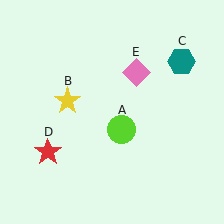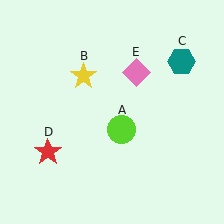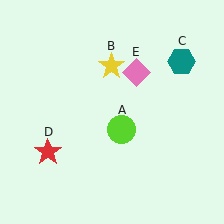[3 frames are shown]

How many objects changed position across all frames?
1 object changed position: yellow star (object B).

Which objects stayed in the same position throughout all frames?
Lime circle (object A) and teal hexagon (object C) and red star (object D) and pink diamond (object E) remained stationary.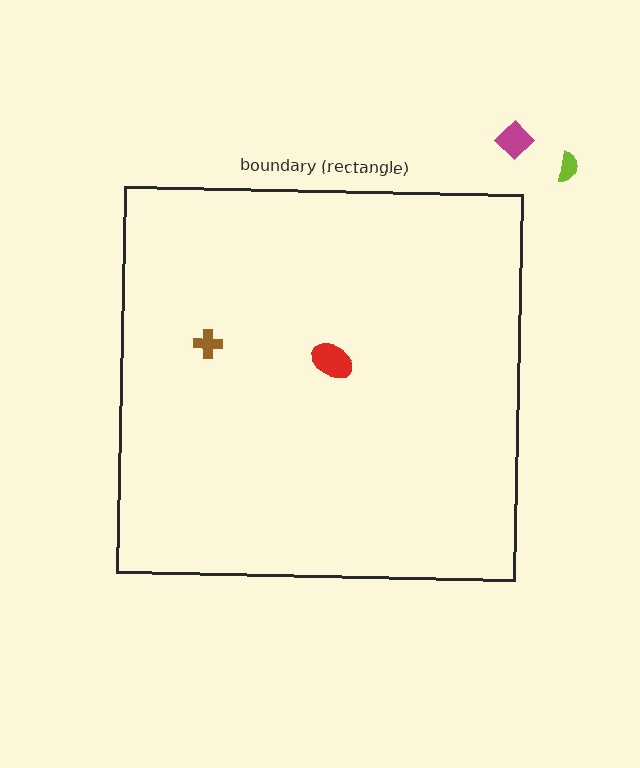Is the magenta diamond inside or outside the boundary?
Outside.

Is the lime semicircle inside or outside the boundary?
Outside.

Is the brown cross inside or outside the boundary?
Inside.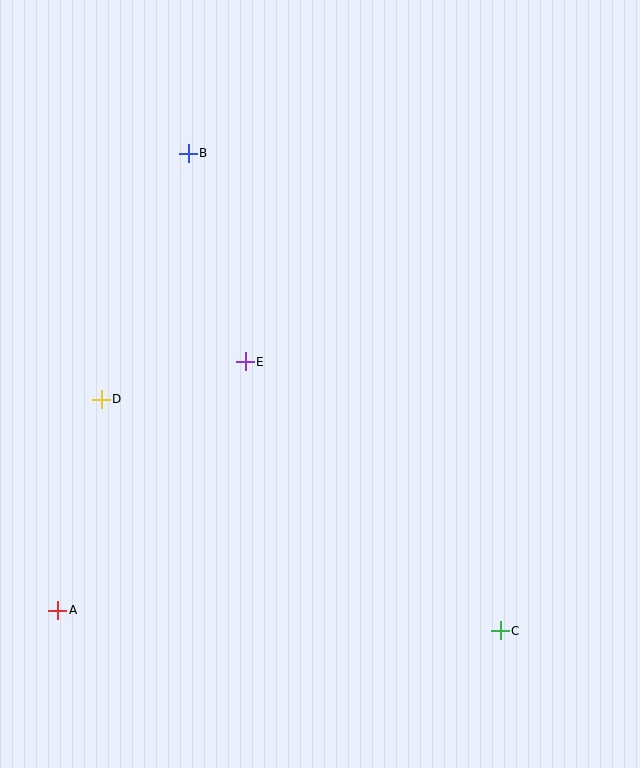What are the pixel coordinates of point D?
Point D is at (101, 399).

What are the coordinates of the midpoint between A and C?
The midpoint between A and C is at (279, 620).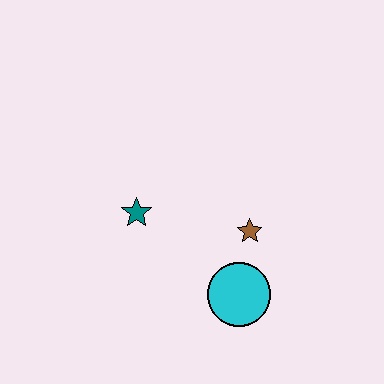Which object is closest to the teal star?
The brown star is closest to the teal star.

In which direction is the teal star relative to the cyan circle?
The teal star is to the left of the cyan circle.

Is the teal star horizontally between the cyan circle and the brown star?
No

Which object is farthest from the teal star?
The cyan circle is farthest from the teal star.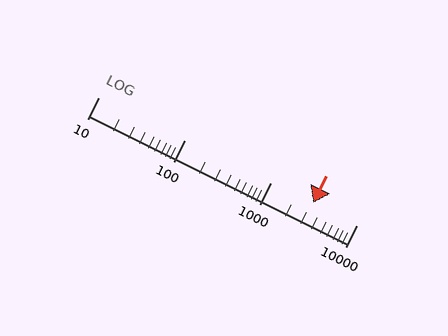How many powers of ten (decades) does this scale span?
The scale spans 3 decades, from 10 to 10000.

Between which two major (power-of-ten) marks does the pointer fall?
The pointer is between 1000 and 10000.